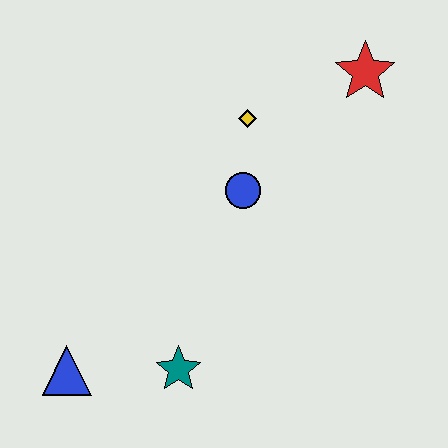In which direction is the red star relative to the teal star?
The red star is above the teal star.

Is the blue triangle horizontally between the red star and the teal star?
No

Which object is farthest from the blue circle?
The blue triangle is farthest from the blue circle.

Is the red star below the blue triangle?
No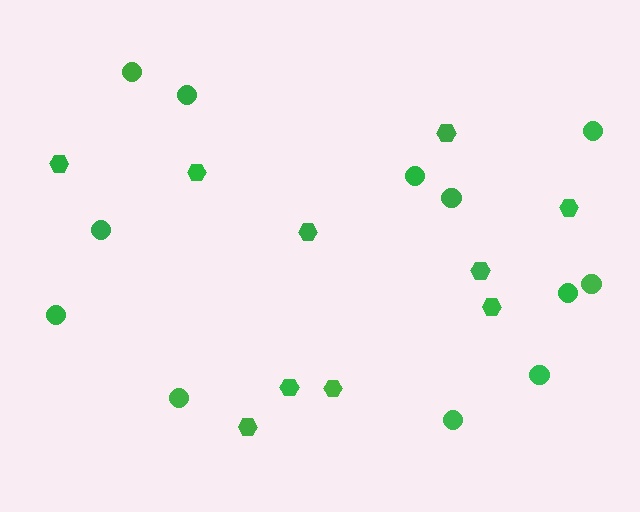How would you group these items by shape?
There are 2 groups: one group of hexagons (10) and one group of circles (12).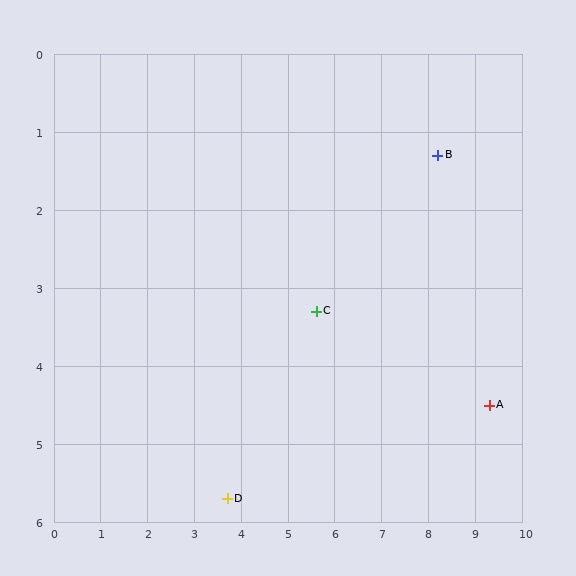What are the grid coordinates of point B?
Point B is at approximately (8.2, 1.3).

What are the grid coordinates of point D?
Point D is at approximately (3.7, 5.7).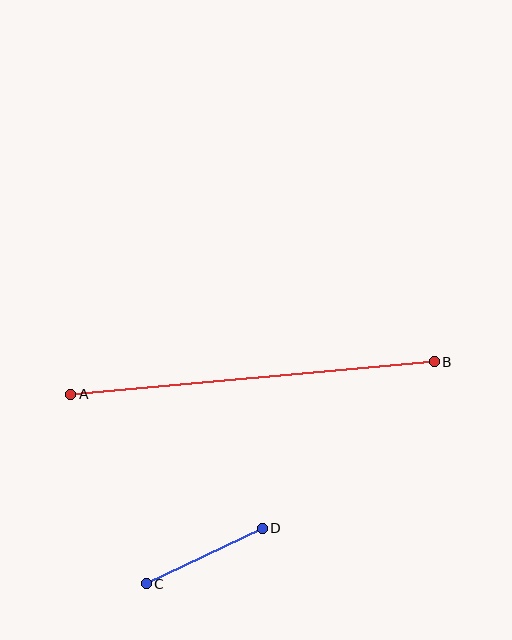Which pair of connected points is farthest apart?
Points A and B are farthest apart.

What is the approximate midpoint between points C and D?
The midpoint is at approximately (204, 556) pixels.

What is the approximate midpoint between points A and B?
The midpoint is at approximately (253, 378) pixels.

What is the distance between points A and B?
The distance is approximately 365 pixels.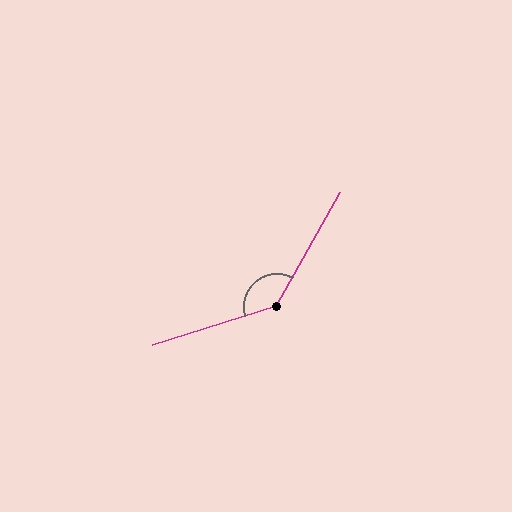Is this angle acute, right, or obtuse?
It is obtuse.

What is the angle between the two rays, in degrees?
Approximately 136 degrees.